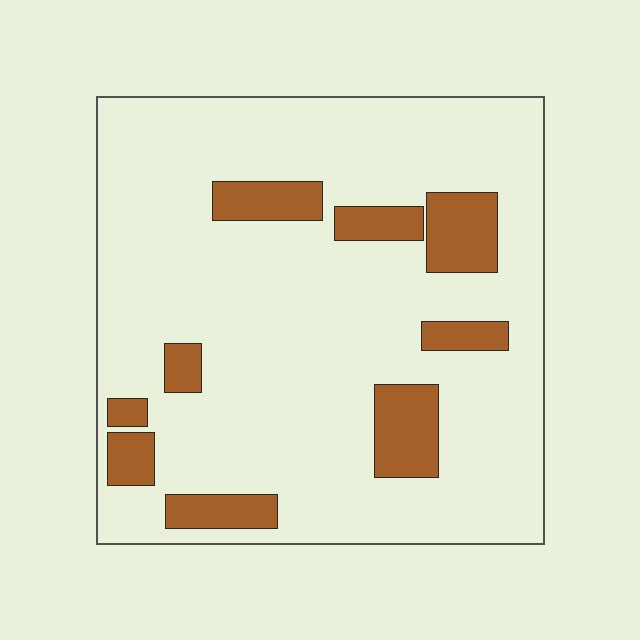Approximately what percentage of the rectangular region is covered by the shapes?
Approximately 15%.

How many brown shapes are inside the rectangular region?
9.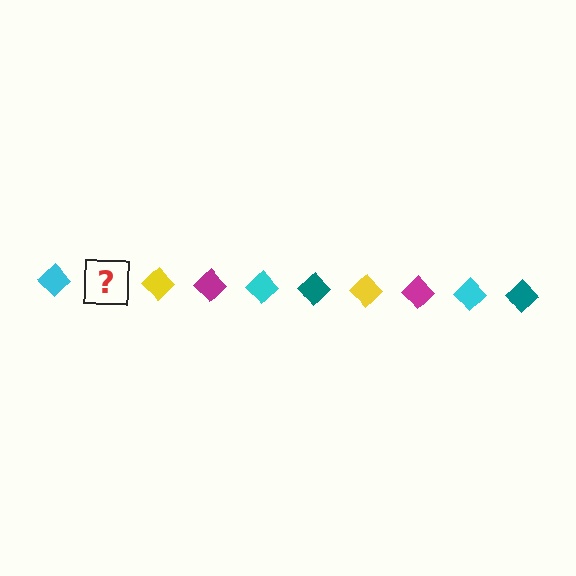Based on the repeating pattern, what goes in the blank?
The blank should be a teal diamond.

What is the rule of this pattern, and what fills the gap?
The rule is that the pattern cycles through cyan, teal, yellow, magenta diamonds. The gap should be filled with a teal diamond.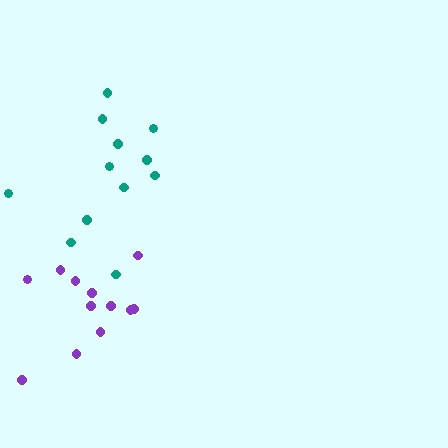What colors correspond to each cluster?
The clusters are colored: teal, purple.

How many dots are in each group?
Group 1: 12 dots, Group 2: 12 dots (24 total).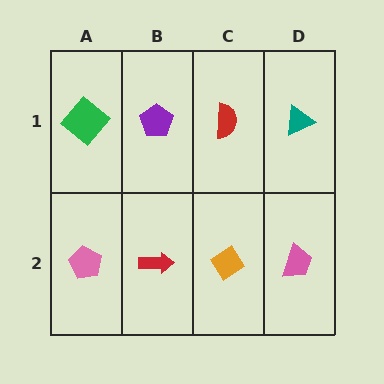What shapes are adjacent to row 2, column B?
A purple pentagon (row 1, column B), a pink pentagon (row 2, column A), an orange diamond (row 2, column C).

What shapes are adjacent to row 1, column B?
A red arrow (row 2, column B), a green diamond (row 1, column A), a red semicircle (row 1, column C).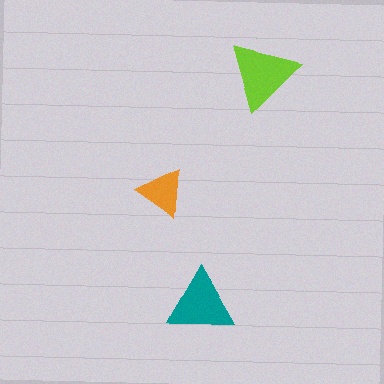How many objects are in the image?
There are 3 objects in the image.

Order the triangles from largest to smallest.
the lime one, the teal one, the orange one.